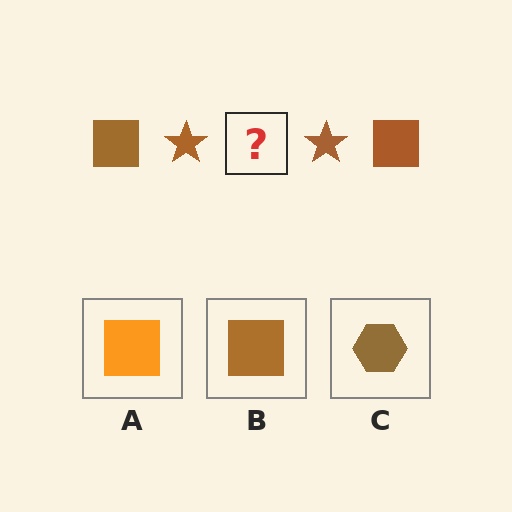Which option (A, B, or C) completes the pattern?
B.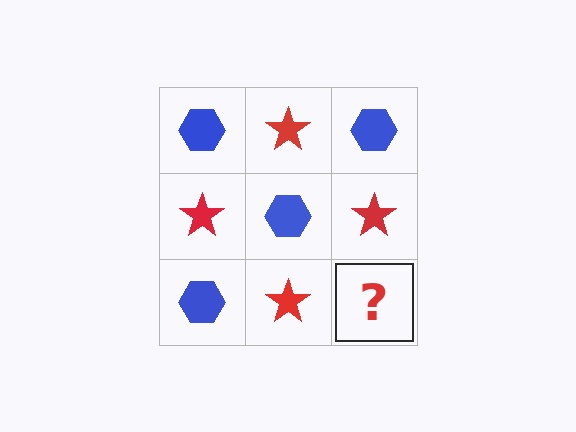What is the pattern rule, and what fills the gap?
The rule is that it alternates blue hexagon and red star in a checkerboard pattern. The gap should be filled with a blue hexagon.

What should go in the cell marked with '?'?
The missing cell should contain a blue hexagon.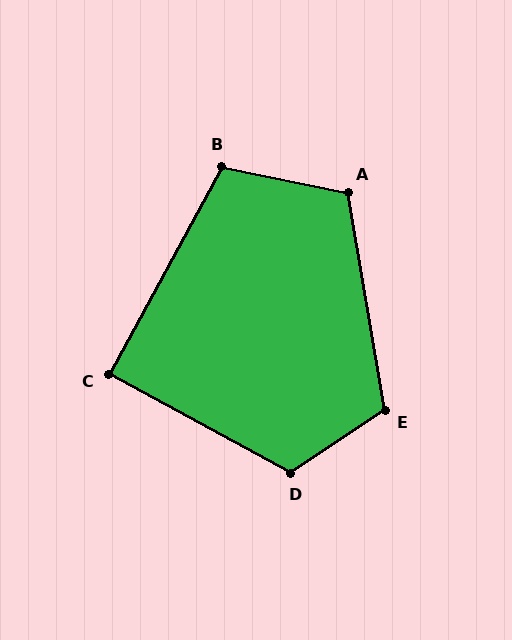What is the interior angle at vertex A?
Approximately 111 degrees (obtuse).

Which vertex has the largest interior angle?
D, at approximately 118 degrees.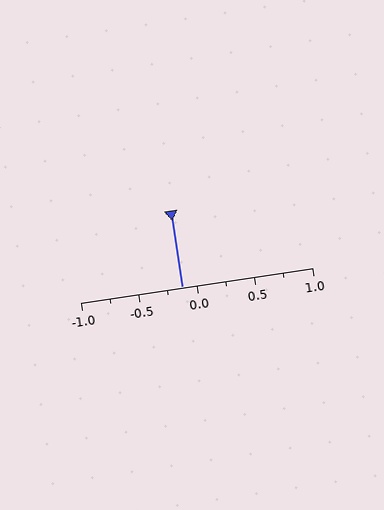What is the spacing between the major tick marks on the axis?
The major ticks are spaced 0.5 apart.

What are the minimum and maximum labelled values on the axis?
The axis runs from -1.0 to 1.0.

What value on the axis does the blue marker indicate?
The marker indicates approximately -0.12.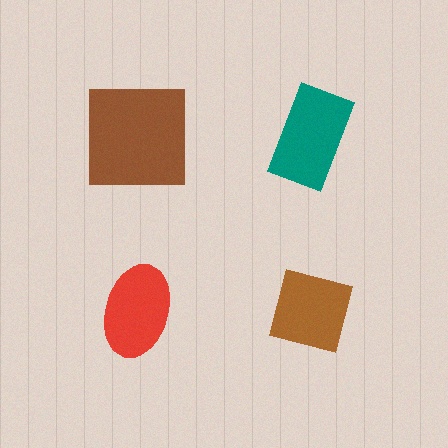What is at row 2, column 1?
A red ellipse.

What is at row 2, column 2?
A brown square.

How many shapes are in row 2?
2 shapes.